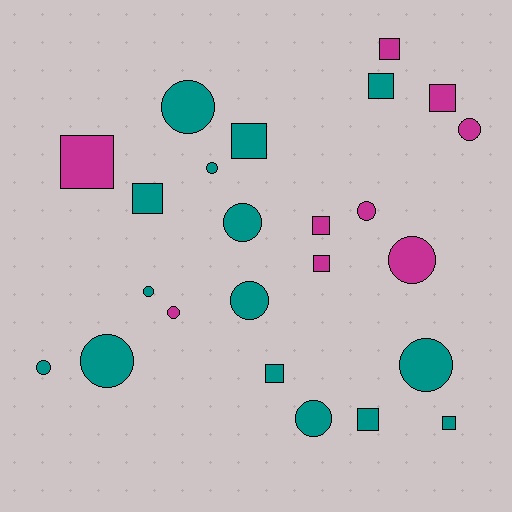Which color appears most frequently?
Teal, with 15 objects.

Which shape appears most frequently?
Circle, with 13 objects.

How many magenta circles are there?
There are 4 magenta circles.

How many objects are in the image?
There are 24 objects.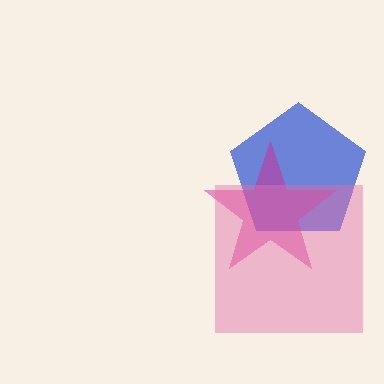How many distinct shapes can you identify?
There are 3 distinct shapes: a blue pentagon, a magenta star, a pink square.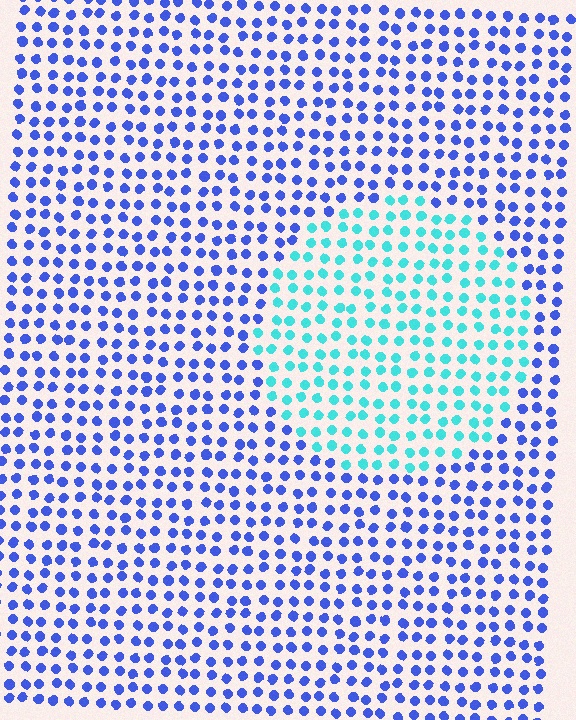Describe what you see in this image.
The image is filled with small blue elements in a uniform arrangement. A circle-shaped region is visible where the elements are tinted to a slightly different hue, forming a subtle color boundary.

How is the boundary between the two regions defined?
The boundary is defined purely by a slight shift in hue (about 53 degrees). Spacing, size, and orientation are identical on both sides.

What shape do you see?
I see a circle.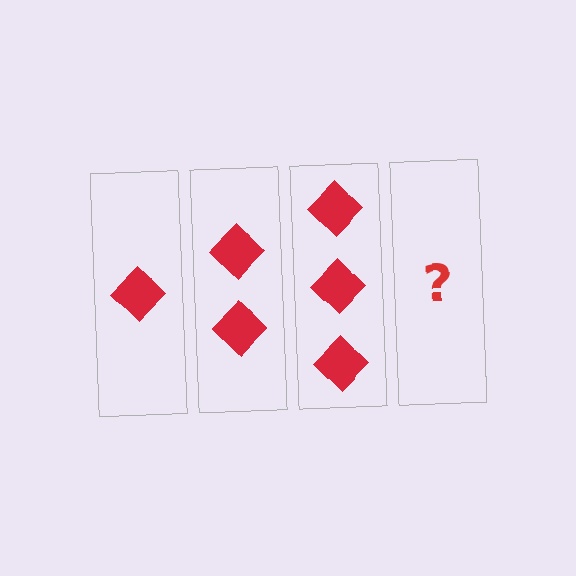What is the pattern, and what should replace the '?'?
The pattern is that each step adds one more diamond. The '?' should be 4 diamonds.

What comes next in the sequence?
The next element should be 4 diamonds.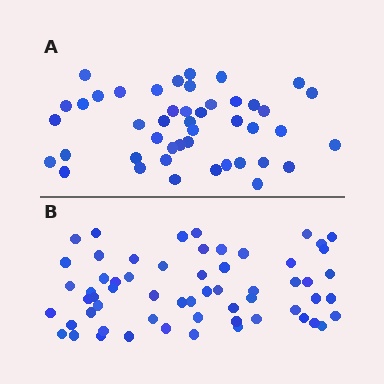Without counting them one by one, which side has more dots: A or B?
Region B (the bottom region) has more dots.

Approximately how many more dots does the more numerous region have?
Region B has approximately 15 more dots than region A.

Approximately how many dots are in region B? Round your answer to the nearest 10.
About 60 dots.